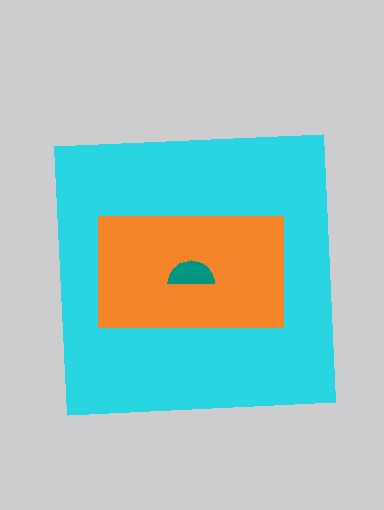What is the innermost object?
The teal semicircle.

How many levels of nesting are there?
3.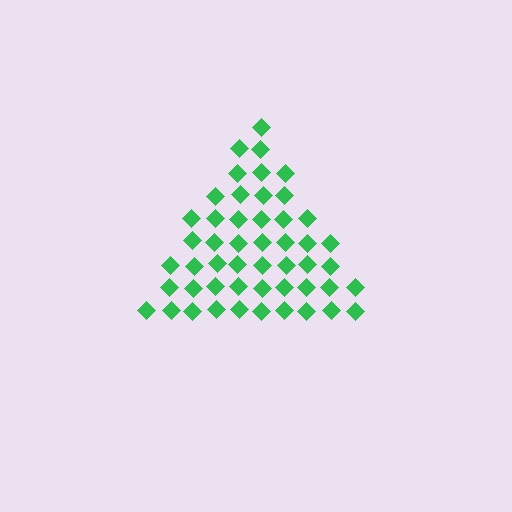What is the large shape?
The large shape is a triangle.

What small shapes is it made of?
It is made of small diamonds.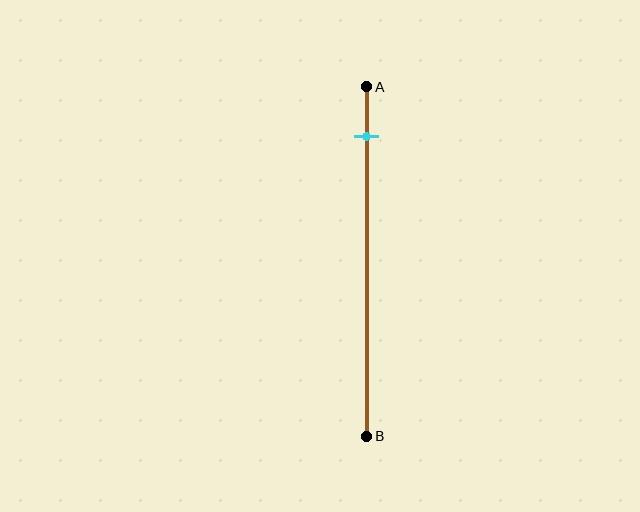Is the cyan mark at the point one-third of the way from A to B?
No, the mark is at about 15% from A, not at the 33% one-third point.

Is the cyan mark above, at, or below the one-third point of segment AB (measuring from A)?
The cyan mark is above the one-third point of segment AB.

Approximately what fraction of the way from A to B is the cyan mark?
The cyan mark is approximately 15% of the way from A to B.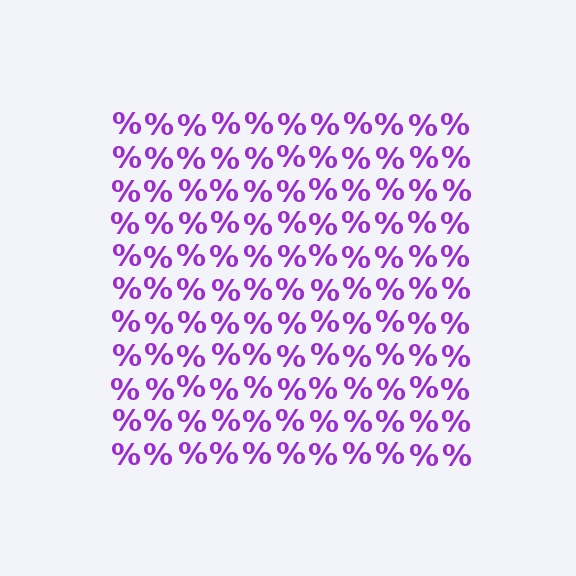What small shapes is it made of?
It is made of small percent signs.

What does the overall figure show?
The overall figure shows a square.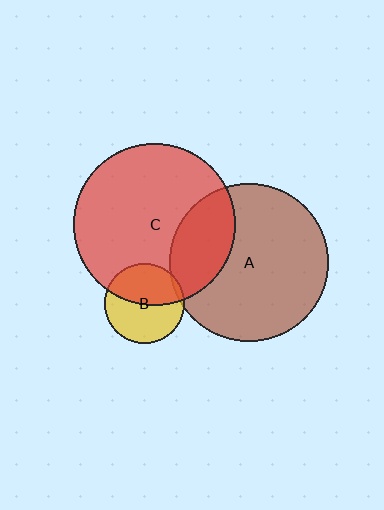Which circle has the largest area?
Circle C (red).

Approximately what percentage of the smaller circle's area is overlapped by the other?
Approximately 45%.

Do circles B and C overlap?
Yes.